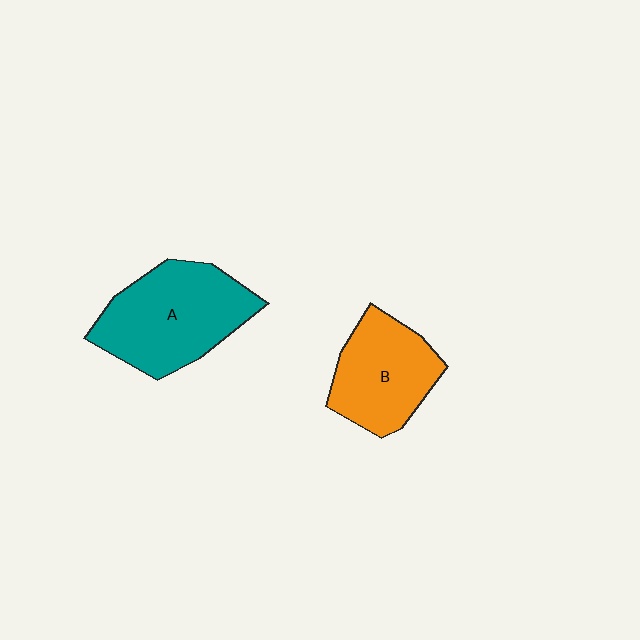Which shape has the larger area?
Shape A (teal).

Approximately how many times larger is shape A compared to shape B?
Approximately 1.3 times.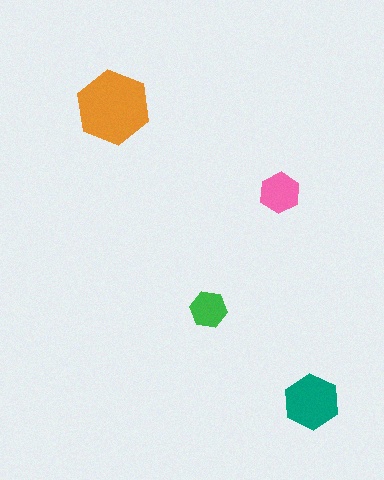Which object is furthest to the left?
The orange hexagon is leftmost.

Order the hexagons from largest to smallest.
the orange one, the teal one, the pink one, the green one.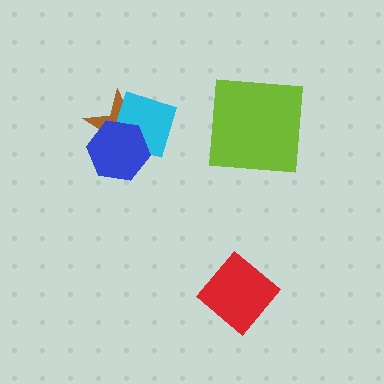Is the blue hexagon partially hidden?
No, no other shape covers it.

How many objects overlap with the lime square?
0 objects overlap with the lime square.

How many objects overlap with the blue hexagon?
2 objects overlap with the blue hexagon.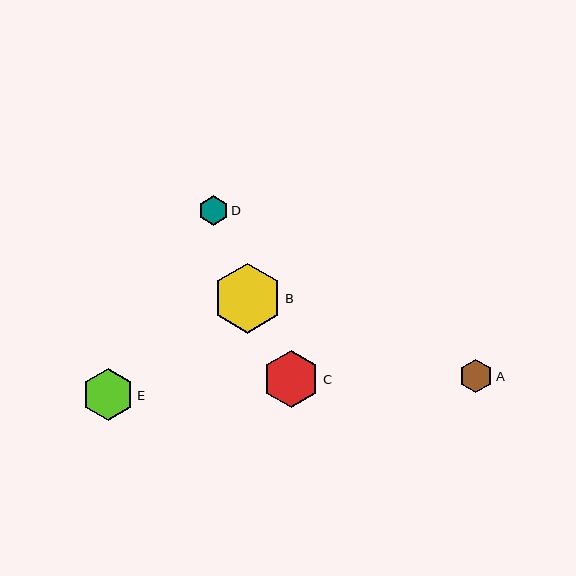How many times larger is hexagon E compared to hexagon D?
Hexagon E is approximately 1.8 times the size of hexagon D.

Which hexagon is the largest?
Hexagon B is the largest with a size of approximately 70 pixels.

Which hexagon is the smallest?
Hexagon D is the smallest with a size of approximately 29 pixels.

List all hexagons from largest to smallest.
From largest to smallest: B, C, E, A, D.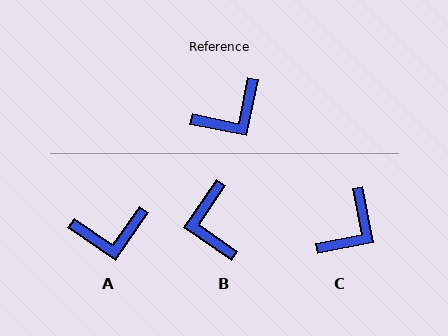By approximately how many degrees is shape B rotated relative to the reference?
Approximately 113 degrees clockwise.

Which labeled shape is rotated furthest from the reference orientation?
B, about 113 degrees away.